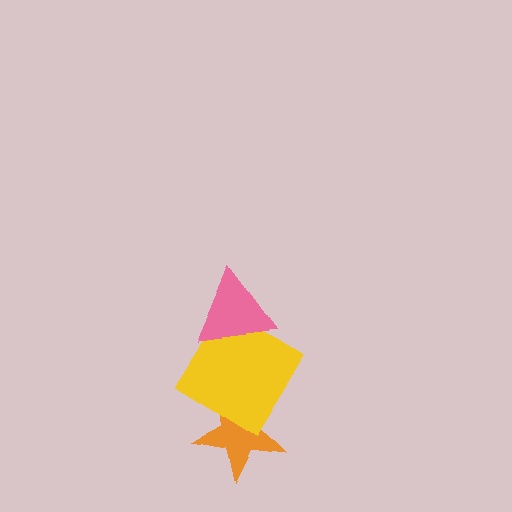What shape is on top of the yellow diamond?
The pink triangle is on top of the yellow diamond.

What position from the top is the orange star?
The orange star is 3rd from the top.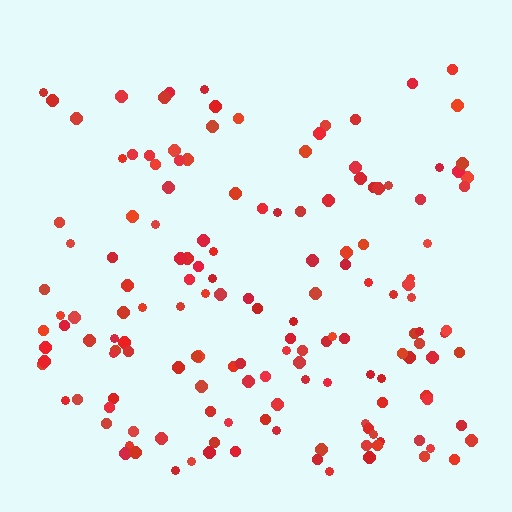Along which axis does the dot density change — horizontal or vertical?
Vertical.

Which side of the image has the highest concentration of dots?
The bottom.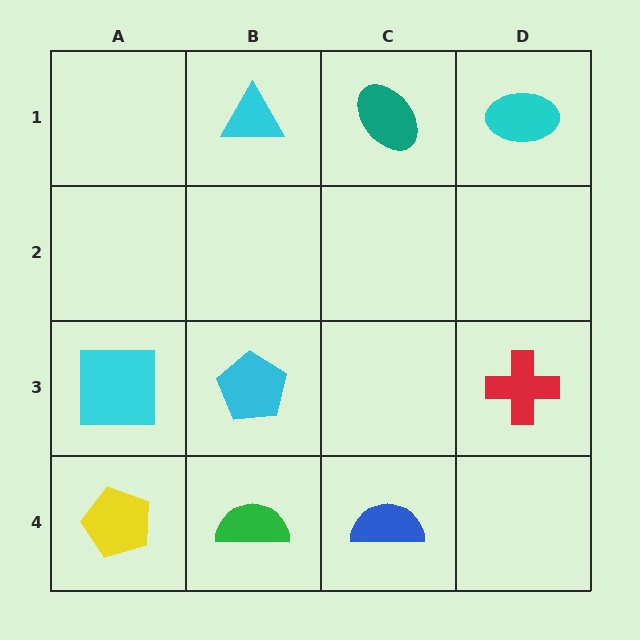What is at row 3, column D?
A red cross.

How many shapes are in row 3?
3 shapes.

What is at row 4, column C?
A blue semicircle.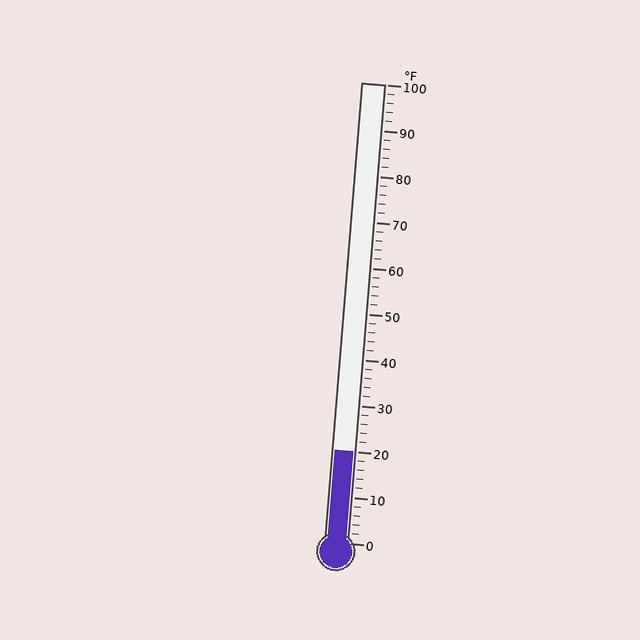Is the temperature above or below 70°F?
The temperature is below 70°F.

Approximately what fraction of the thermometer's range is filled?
The thermometer is filled to approximately 20% of its range.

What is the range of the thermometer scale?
The thermometer scale ranges from 0°F to 100°F.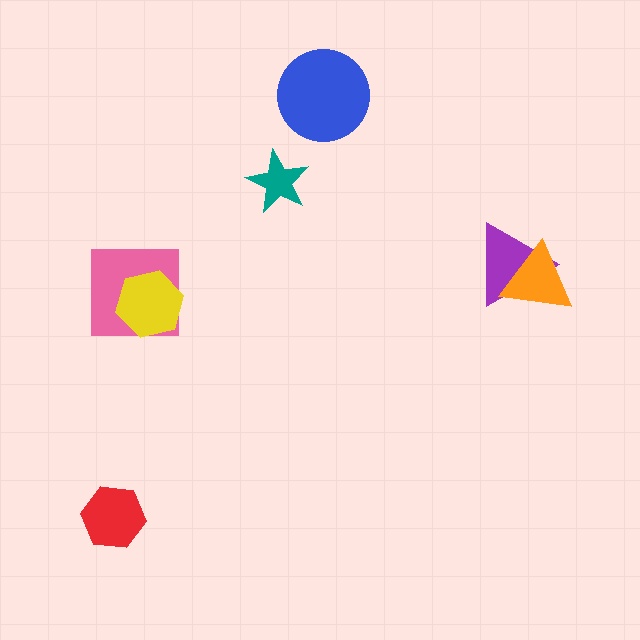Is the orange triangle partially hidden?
No, no other shape covers it.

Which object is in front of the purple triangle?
The orange triangle is in front of the purple triangle.